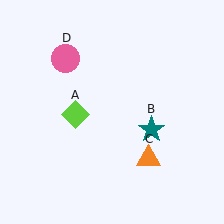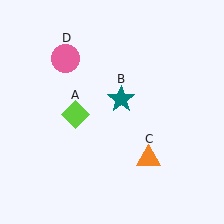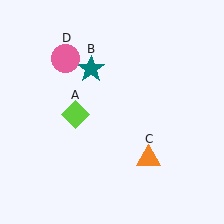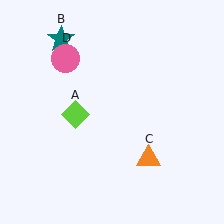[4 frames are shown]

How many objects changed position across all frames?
1 object changed position: teal star (object B).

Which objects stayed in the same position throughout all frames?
Lime diamond (object A) and orange triangle (object C) and pink circle (object D) remained stationary.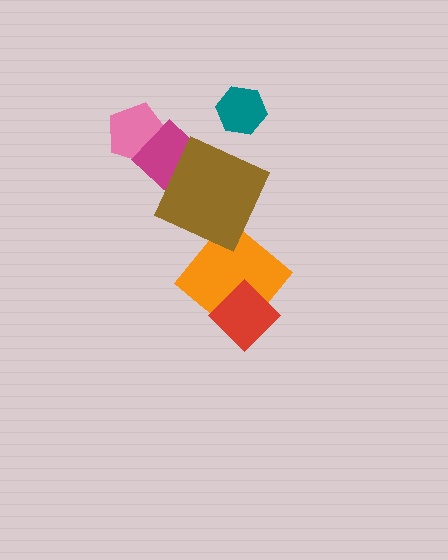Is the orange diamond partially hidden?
Yes, it is partially covered by another shape.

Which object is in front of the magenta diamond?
The brown square is in front of the magenta diamond.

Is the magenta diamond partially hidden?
Yes, it is partially covered by another shape.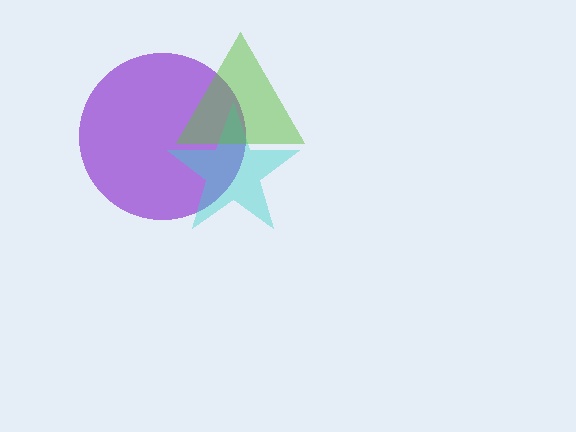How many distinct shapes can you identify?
There are 3 distinct shapes: a purple circle, a cyan star, a lime triangle.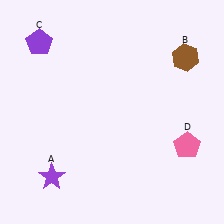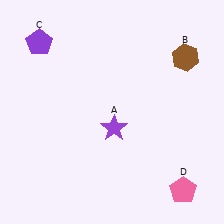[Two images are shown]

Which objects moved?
The objects that moved are: the purple star (A), the pink pentagon (D).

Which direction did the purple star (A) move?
The purple star (A) moved right.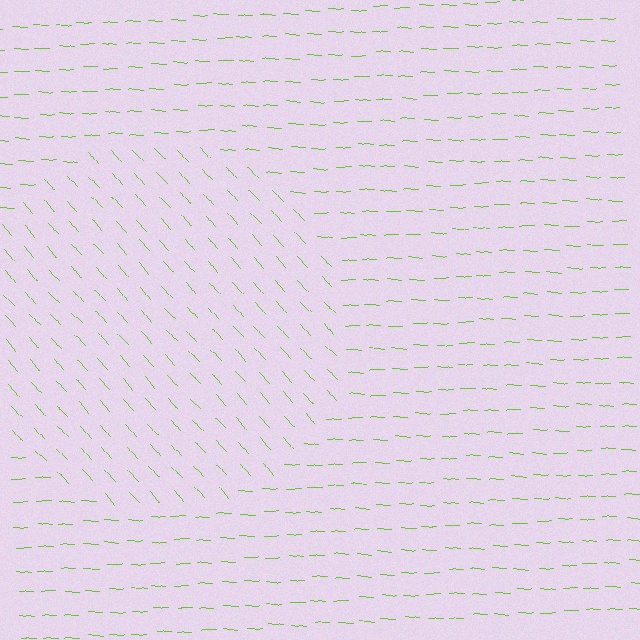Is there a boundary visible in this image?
Yes, there is a texture boundary formed by a change in line orientation.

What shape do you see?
I see a circle.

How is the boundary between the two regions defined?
The boundary is defined purely by a change in line orientation (approximately 45 degrees difference). All lines are the same color and thickness.